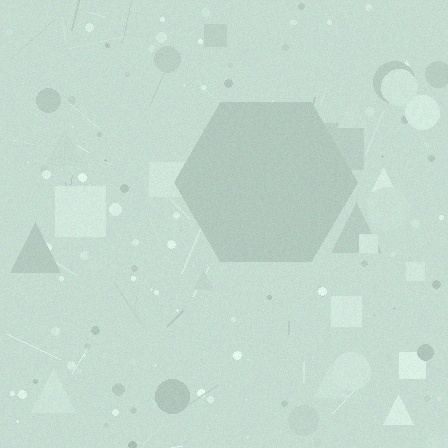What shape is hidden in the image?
A hexagon is hidden in the image.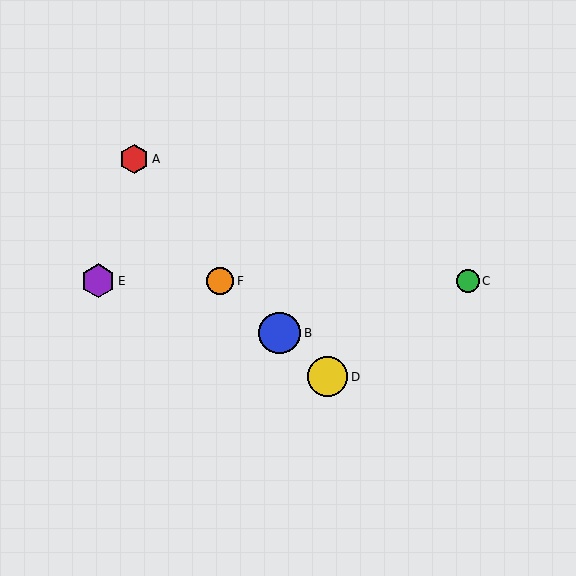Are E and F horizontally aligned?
Yes, both are at y≈281.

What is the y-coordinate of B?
Object B is at y≈333.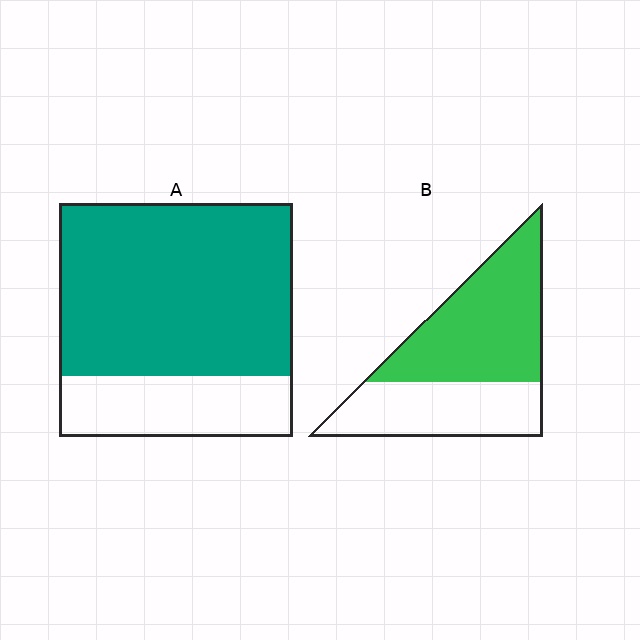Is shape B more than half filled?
Yes.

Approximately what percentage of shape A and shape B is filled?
A is approximately 75% and B is approximately 60%.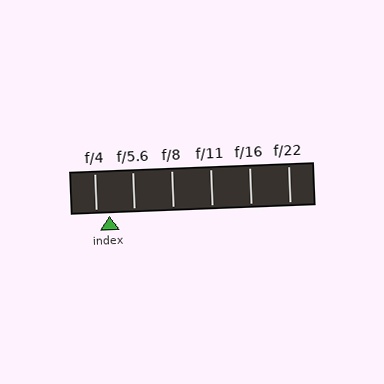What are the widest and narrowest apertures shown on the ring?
The widest aperture shown is f/4 and the narrowest is f/22.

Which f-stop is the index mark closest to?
The index mark is closest to f/4.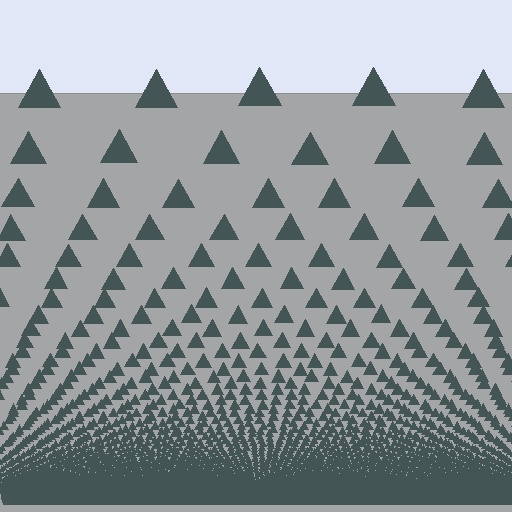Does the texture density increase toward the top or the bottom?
Density increases toward the bottom.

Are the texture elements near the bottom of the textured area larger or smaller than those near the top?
Smaller. The gradient is inverted — elements near the bottom are smaller and denser.